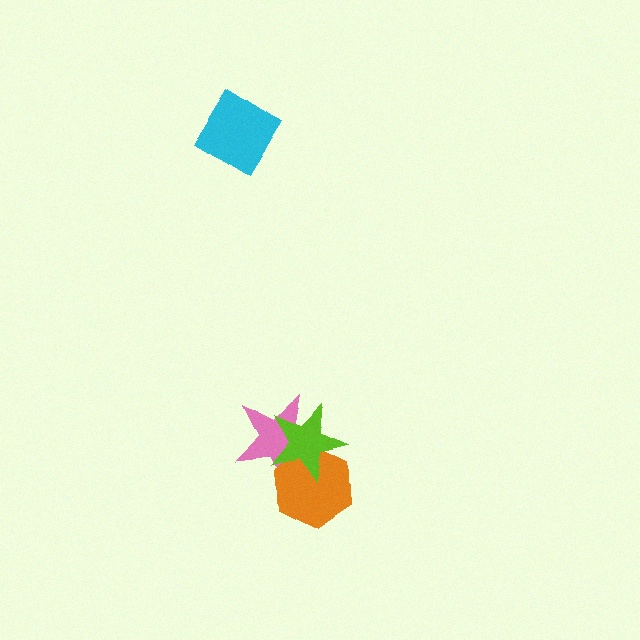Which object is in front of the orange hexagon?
The lime star is in front of the orange hexagon.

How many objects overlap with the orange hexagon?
2 objects overlap with the orange hexagon.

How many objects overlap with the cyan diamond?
0 objects overlap with the cyan diamond.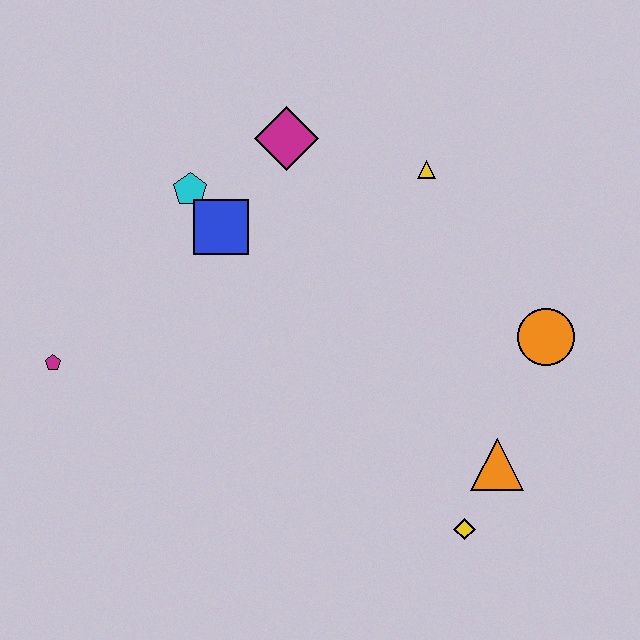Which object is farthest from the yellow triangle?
The magenta pentagon is farthest from the yellow triangle.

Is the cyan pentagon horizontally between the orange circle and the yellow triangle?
No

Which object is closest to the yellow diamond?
The orange triangle is closest to the yellow diamond.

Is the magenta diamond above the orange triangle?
Yes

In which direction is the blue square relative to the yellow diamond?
The blue square is above the yellow diamond.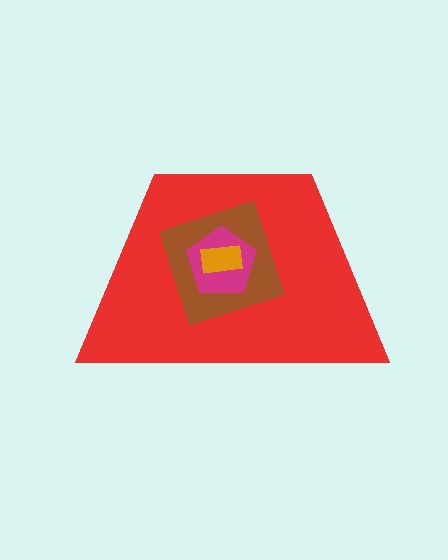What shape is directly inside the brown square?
The magenta pentagon.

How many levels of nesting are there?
4.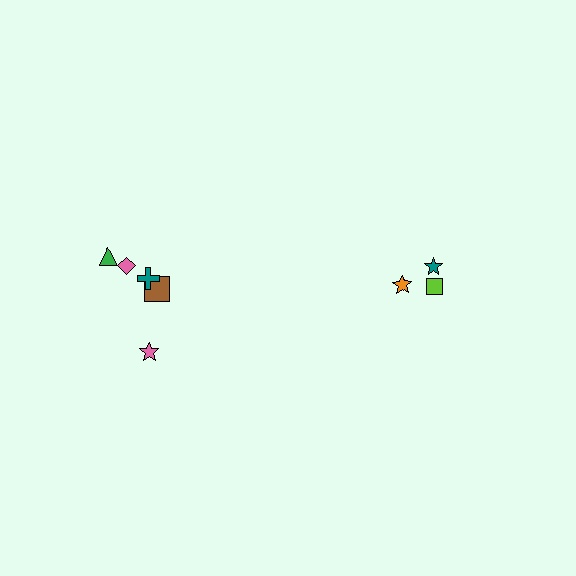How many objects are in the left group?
There are 5 objects.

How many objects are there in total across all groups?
There are 8 objects.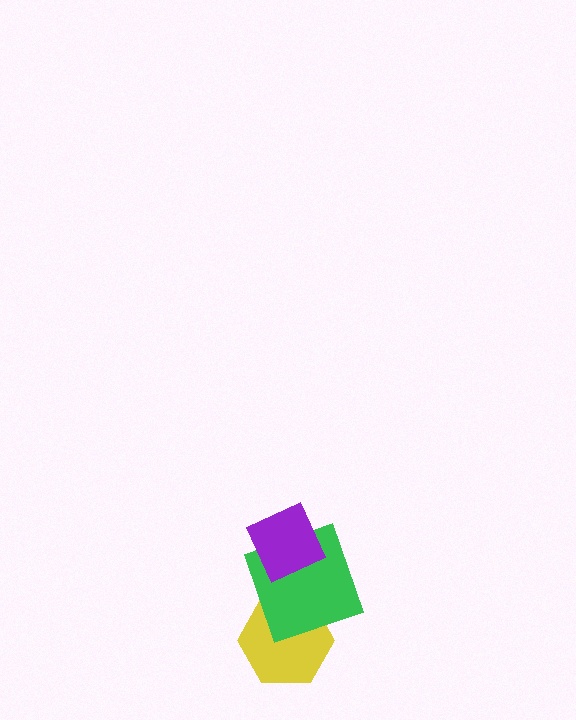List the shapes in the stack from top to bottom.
From top to bottom: the purple diamond, the green square, the yellow hexagon.